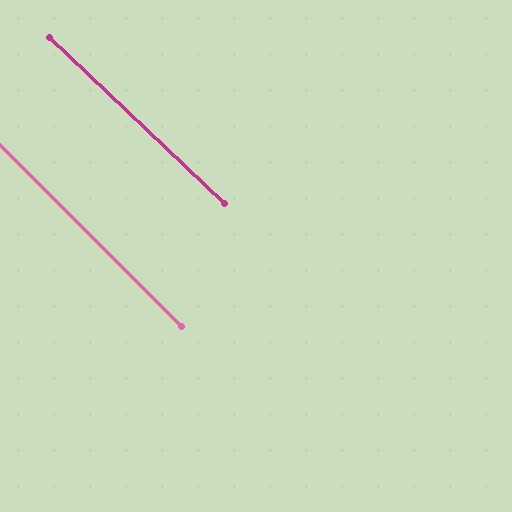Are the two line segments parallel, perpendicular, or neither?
Parallel — their directions differ by only 1.4°.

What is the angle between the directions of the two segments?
Approximately 1 degree.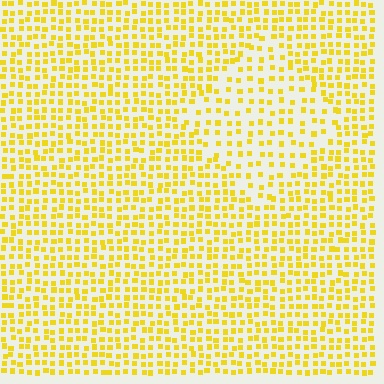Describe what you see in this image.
The image contains small yellow elements arranged at two different densities. A diamond-shaped region is visible where the elements are less densely packed than the surrounding area.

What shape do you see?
I see a diamond.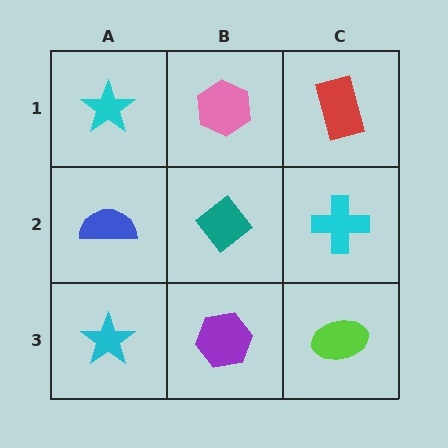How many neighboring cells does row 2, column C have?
3.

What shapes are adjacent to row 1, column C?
A cyan cross (row 2, column C), a pink hexagon (row 1, column B).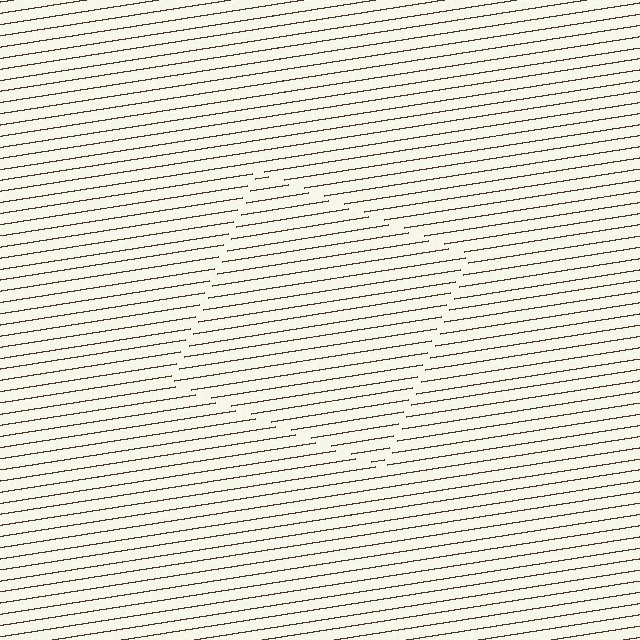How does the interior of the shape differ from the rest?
The interior of the shape contains the same grating, shifted by half a period — the contour is defined by the phase discontinuity where line-ends from the inner and outer gratings abut.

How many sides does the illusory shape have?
4 sides — the line-ends trace a square.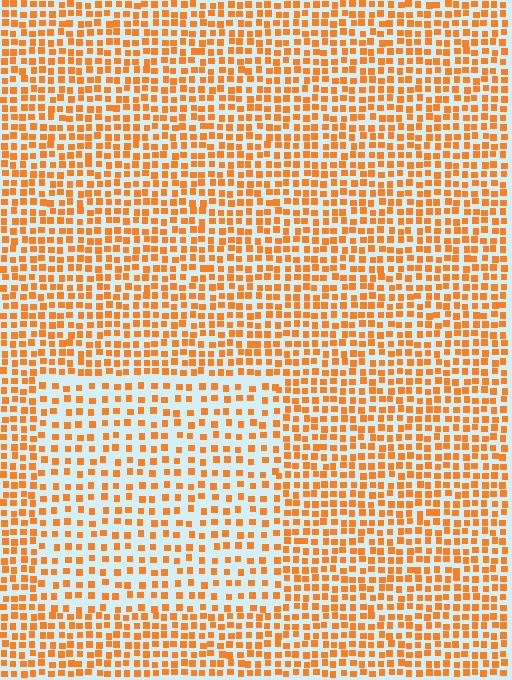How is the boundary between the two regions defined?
The boundary is defined by a change in element density (approximately 1.7x ratio). All elements are the same color, size, and shape.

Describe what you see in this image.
The image contains small orange elements arranged at two different densities. A rectangle-shaped region is visible where the elements are less densely packed than the surrounding area.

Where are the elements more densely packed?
The elements are more densely packed outside the rectangle boundary.